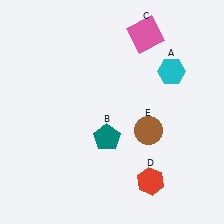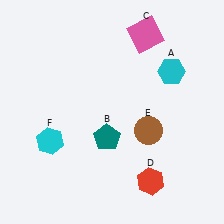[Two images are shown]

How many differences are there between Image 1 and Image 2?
There is 1 difference between the two images.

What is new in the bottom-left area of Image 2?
A cyan hexagon (F) was added in the bottom-left area of Image 2.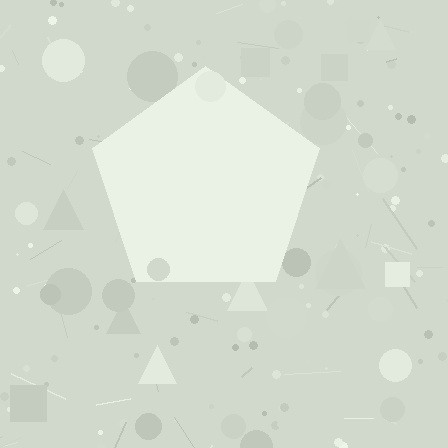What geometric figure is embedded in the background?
A pentagon is embedded in the background.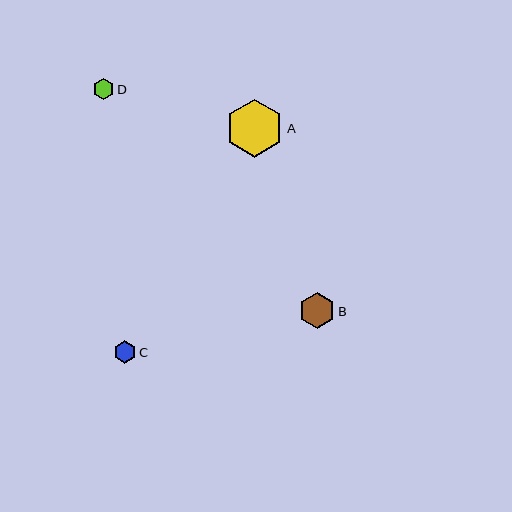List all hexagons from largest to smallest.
From largest to smallest: A, B, C, D.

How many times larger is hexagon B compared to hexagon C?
Hexagon B is approximately 1.6 times the size of hexagon C.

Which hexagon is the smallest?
Hexagon D is the smallest with a size of approximately 21 pixels.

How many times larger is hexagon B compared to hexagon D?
Hexagon B is approximately 1.7 times the size of hexagon D.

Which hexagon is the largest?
Hexagon A is the largest with a size of approximately 58 pixels.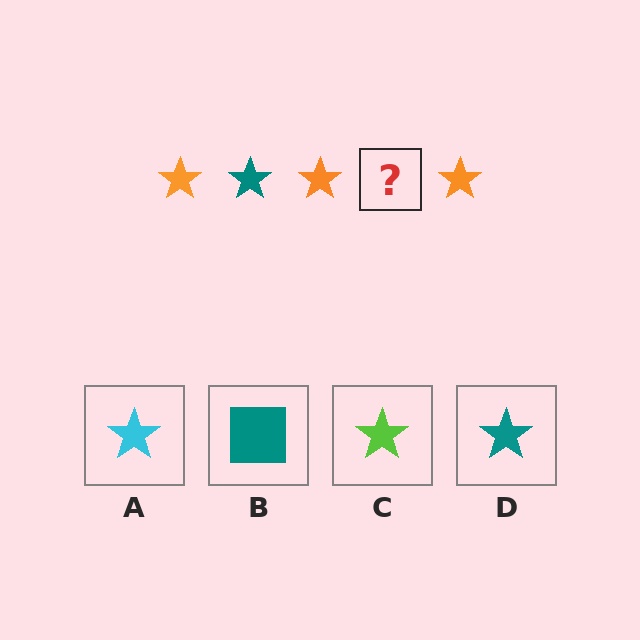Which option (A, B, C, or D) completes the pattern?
D.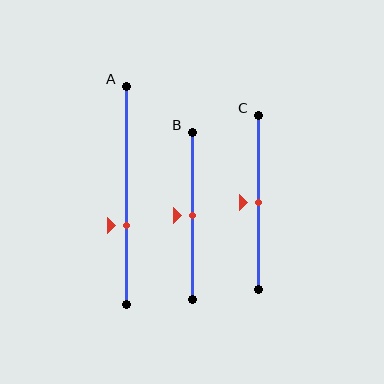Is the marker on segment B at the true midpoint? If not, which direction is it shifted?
Yes, the marker on segment B is at the true midpoint.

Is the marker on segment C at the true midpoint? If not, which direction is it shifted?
Yes, the marker on segment C is at the true midpoint.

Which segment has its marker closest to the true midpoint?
Segment B has its marker closest to the true midpoint.